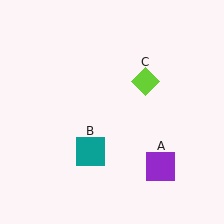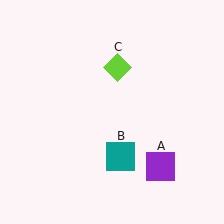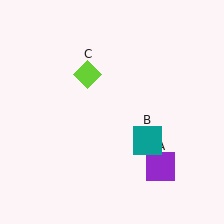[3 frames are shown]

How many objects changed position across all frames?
2 objects changed position: teal square (object B), lime diamond (object C).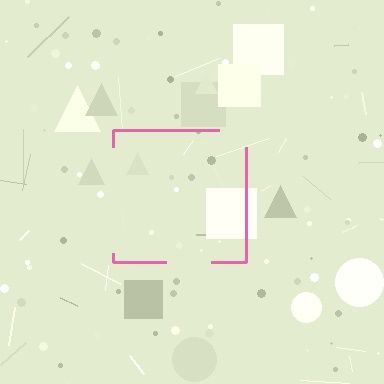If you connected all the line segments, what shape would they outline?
They would outline a square.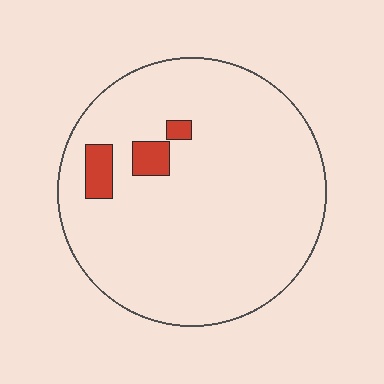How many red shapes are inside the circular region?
3.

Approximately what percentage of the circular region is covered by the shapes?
Approximately 5%.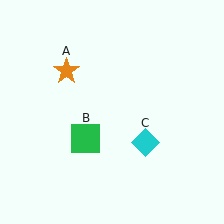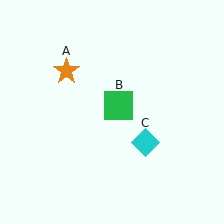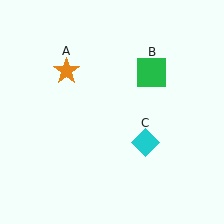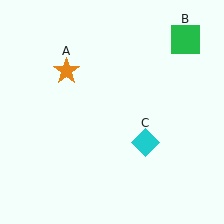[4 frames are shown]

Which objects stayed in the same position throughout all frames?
Orange star (object A) and cyan diamond (object C) remained stationary.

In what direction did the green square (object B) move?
The green square (object B) moved up and to the right.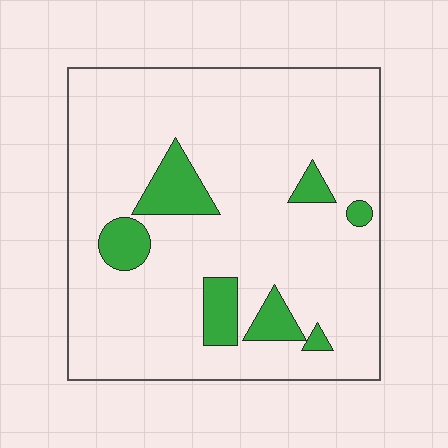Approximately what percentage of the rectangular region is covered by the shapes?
Approximately 10%.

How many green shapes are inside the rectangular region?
7.